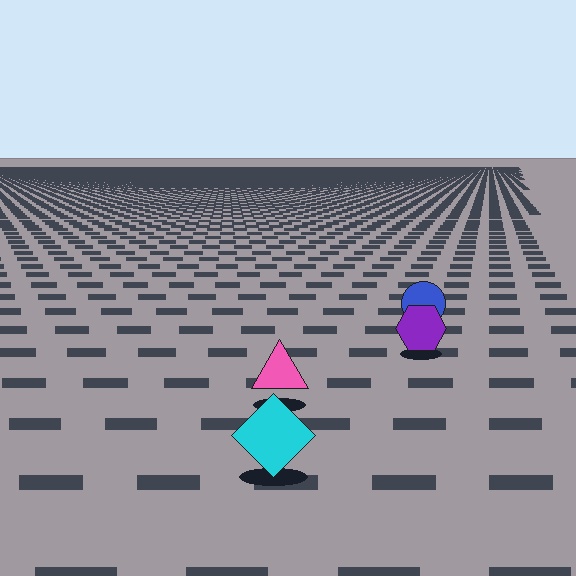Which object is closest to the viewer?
The cyan diamond is closest. The texture marks near it are larger and more spread out.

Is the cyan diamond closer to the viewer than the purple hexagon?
Yes. The cyan diamond is closer — you can tell from the texture gradient: the ground texture is coarser near it.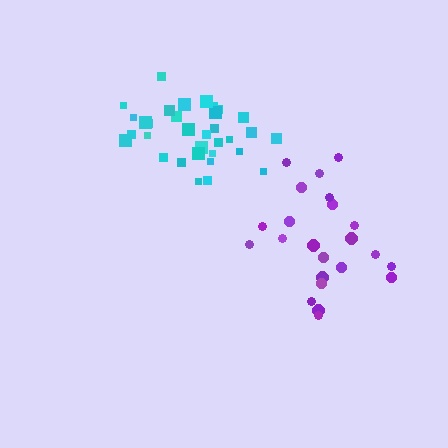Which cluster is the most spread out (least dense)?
Purple.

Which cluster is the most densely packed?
Cyan.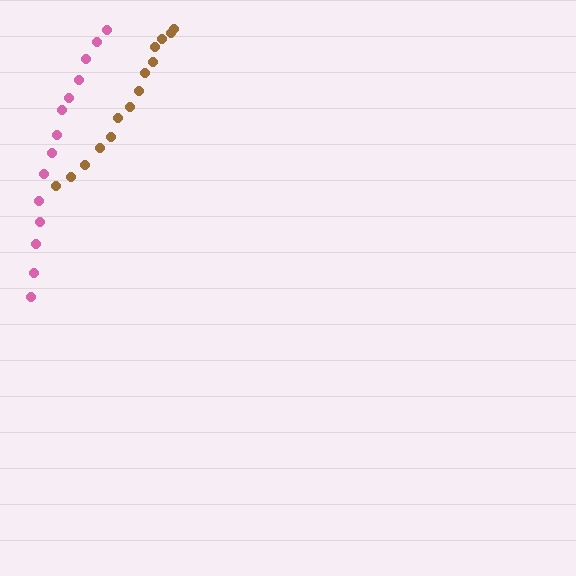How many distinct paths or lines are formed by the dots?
There are 2 distinct paths.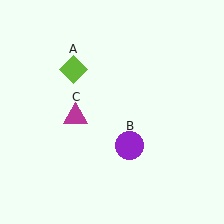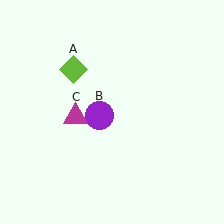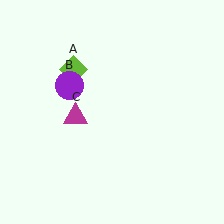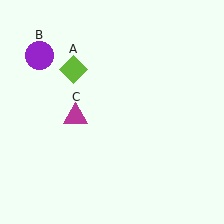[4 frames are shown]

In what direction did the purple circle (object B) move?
The purple circle (object B) moved up and to the left.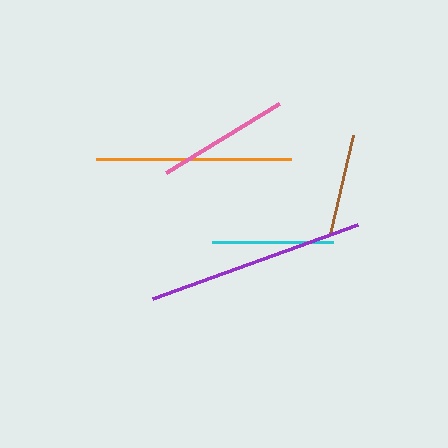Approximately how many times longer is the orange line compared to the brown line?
The orange line is approximately 1.9 times the length of the brown line.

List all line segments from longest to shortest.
From longest to shortest: purple, orange, pink, cyan, brown.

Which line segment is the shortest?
The brown line is the shortest at approximately 101 pixels.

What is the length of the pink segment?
The pink segment is approximately 132 pixels long.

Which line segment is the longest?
The purple line is the longest at approximately 218 pixels.